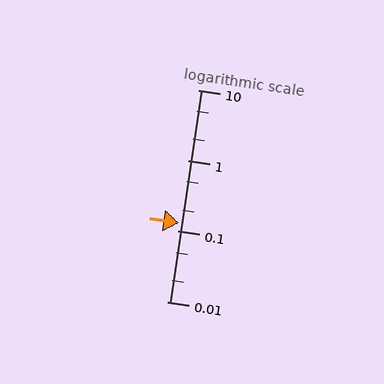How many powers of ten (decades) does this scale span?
The scale spans 3 decades, from 0.01 to 10.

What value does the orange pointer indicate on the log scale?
The pointer indicates approximately 0.13.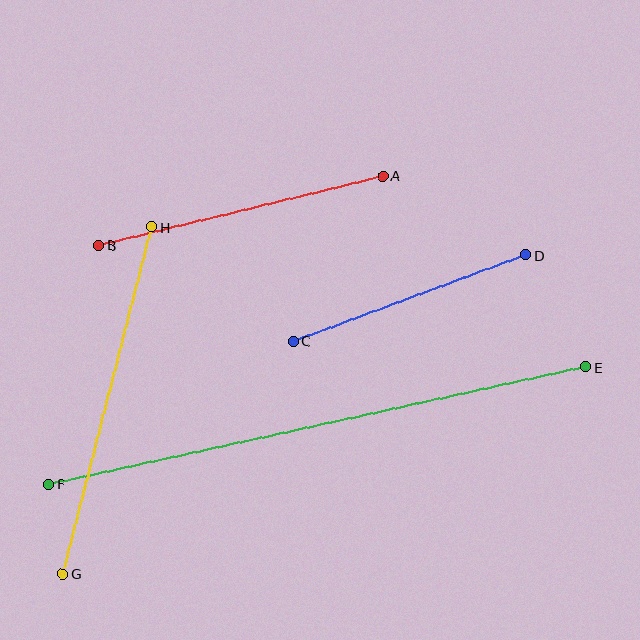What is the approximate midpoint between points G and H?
The midpoint is at approximately (107, 401) pixels.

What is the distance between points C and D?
The distance is approximately 248 pixels.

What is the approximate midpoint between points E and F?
The midpoint is at approximately (317, 425) pixels.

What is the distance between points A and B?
The distance is approximately 292 pixels.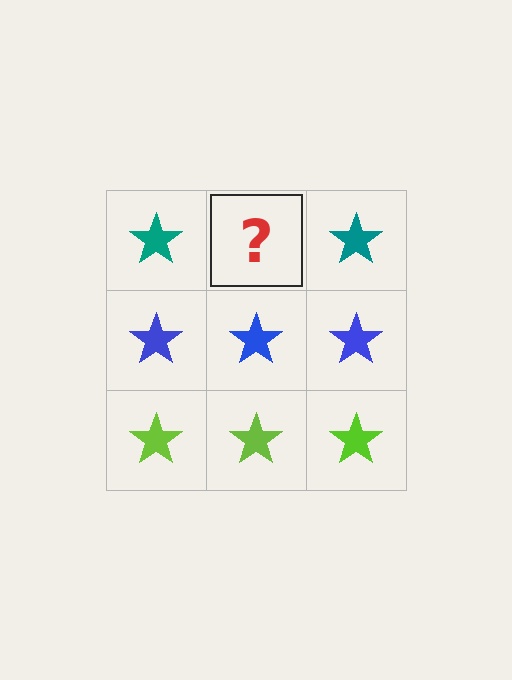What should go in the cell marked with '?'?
The missing cell should contain a teal star.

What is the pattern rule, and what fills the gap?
The rule is that each row has a consistent color. The gap should be filled with a teal star.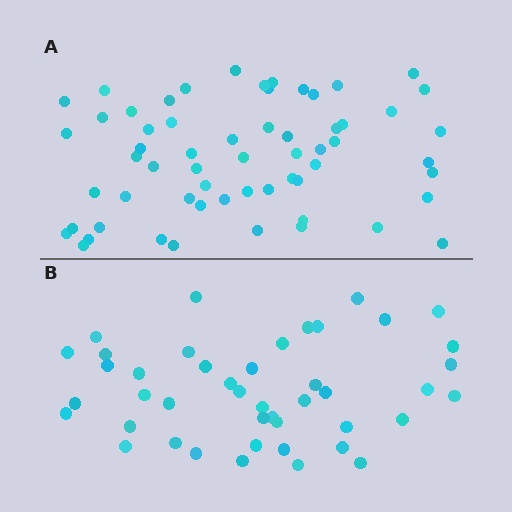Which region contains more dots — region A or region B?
Region A (the top region) has more dots.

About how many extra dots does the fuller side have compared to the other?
Region A has approximately 15 more dots than region B.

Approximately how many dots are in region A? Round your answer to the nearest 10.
About 60 dots.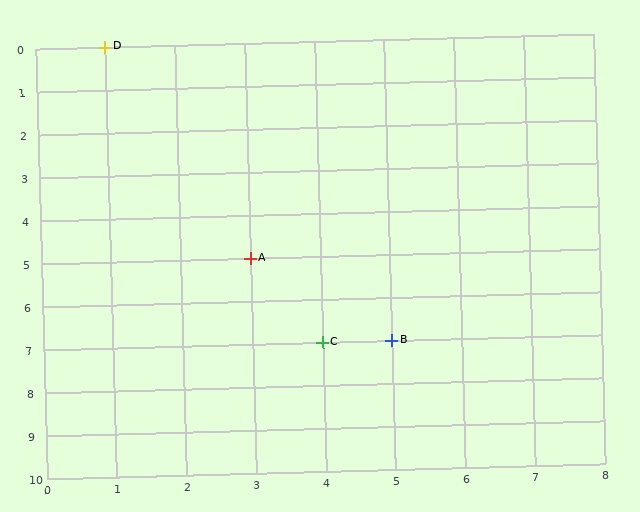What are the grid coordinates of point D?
Point D is at grid coordinates (1, 0).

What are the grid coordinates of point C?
Point C is at grid coordinates (4, 7).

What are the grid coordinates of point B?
Point B is at grid coordinates (5, 7).